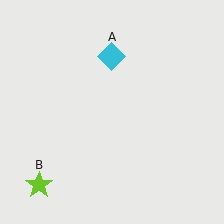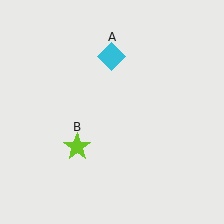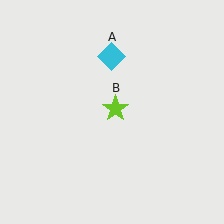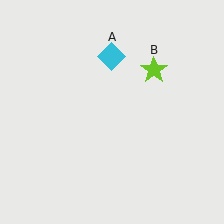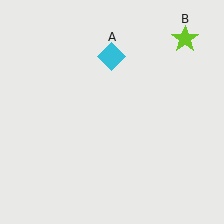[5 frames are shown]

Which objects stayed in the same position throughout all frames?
Cyan diamond (object A) remained stationary.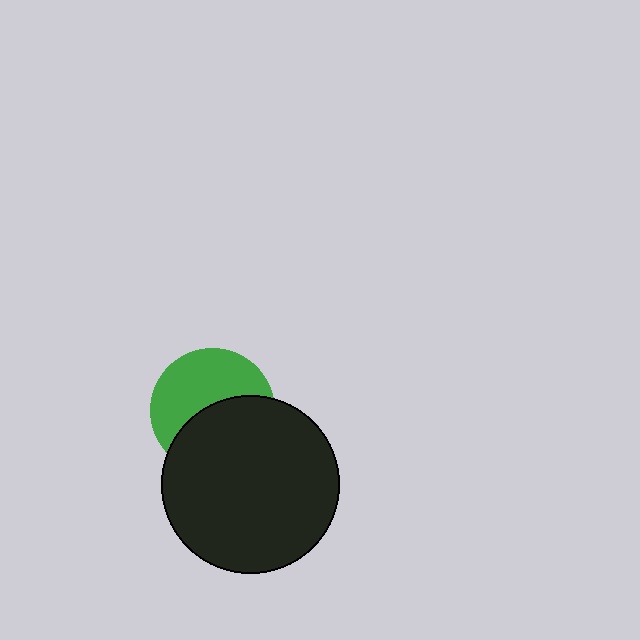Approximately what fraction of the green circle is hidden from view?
Roughly 49% of the green circle is hidden behind the black circle.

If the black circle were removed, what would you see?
You would see the complete green circle.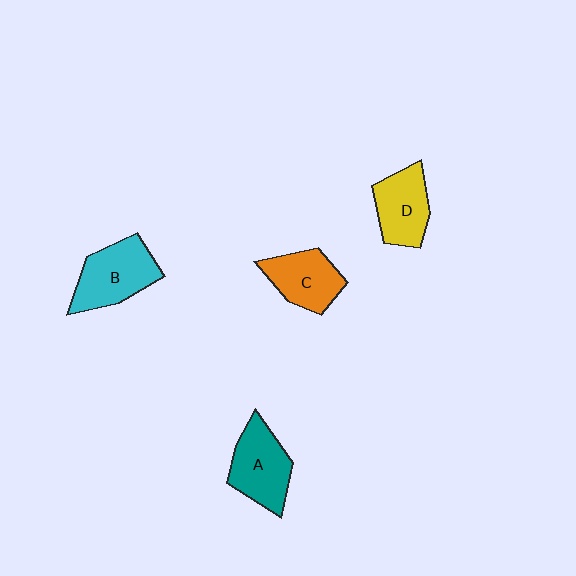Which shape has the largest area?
Shape B (cyan).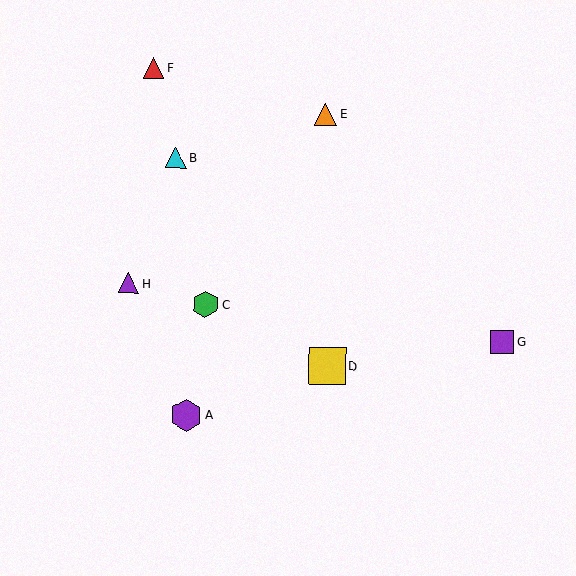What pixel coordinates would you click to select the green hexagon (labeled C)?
Click at (205, 304) to select the green hexagon C.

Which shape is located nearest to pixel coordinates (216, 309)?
The green hexagon (labeled C) at (205, 304) is nearest to that location.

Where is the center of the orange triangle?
The center of the orange triangle is at (326, 114).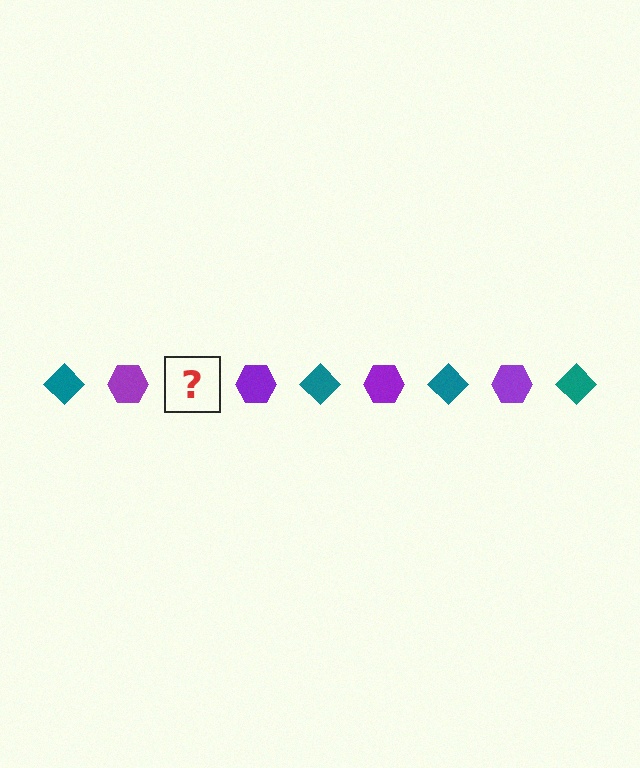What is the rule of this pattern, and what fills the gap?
The rule is that the pattern alternates between teal diamond and purple hexagon. The gap should be filled with a teal diamond.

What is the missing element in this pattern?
The missing element is a teal diamond.